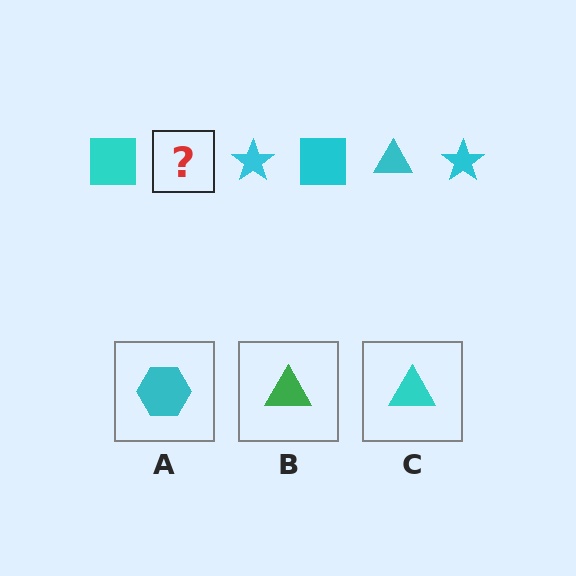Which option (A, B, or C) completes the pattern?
C.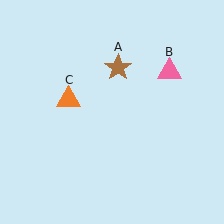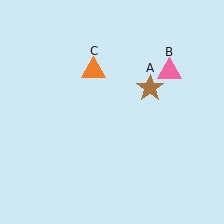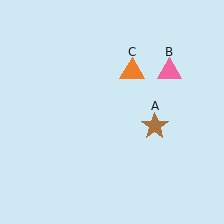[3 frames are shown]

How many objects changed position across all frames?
2 objects changed position: brown star (object A), orange triangle (object C).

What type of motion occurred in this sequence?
The brown star (object A), orange triangle (object C) rotated clockwise around the center of the scene.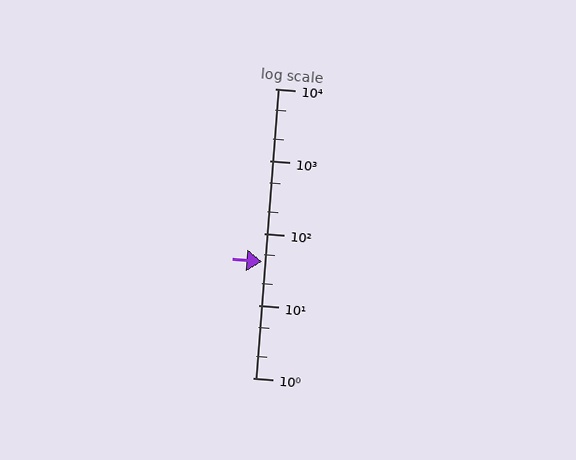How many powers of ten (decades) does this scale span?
The scale spans 4 decades, from 1 to 10000.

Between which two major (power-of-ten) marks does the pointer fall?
The pointer is between 10 and 100.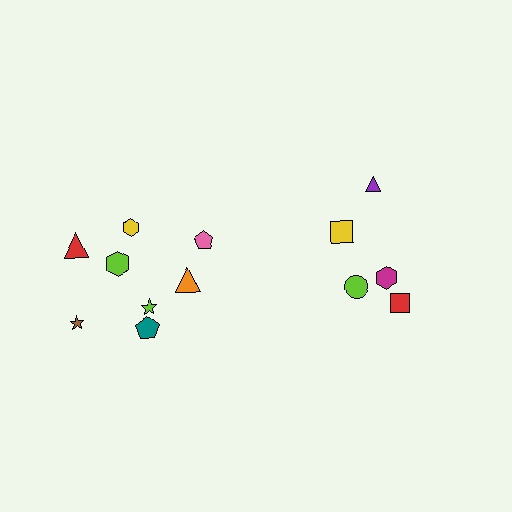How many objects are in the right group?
There are 5 objects.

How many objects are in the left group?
There are 8 objects.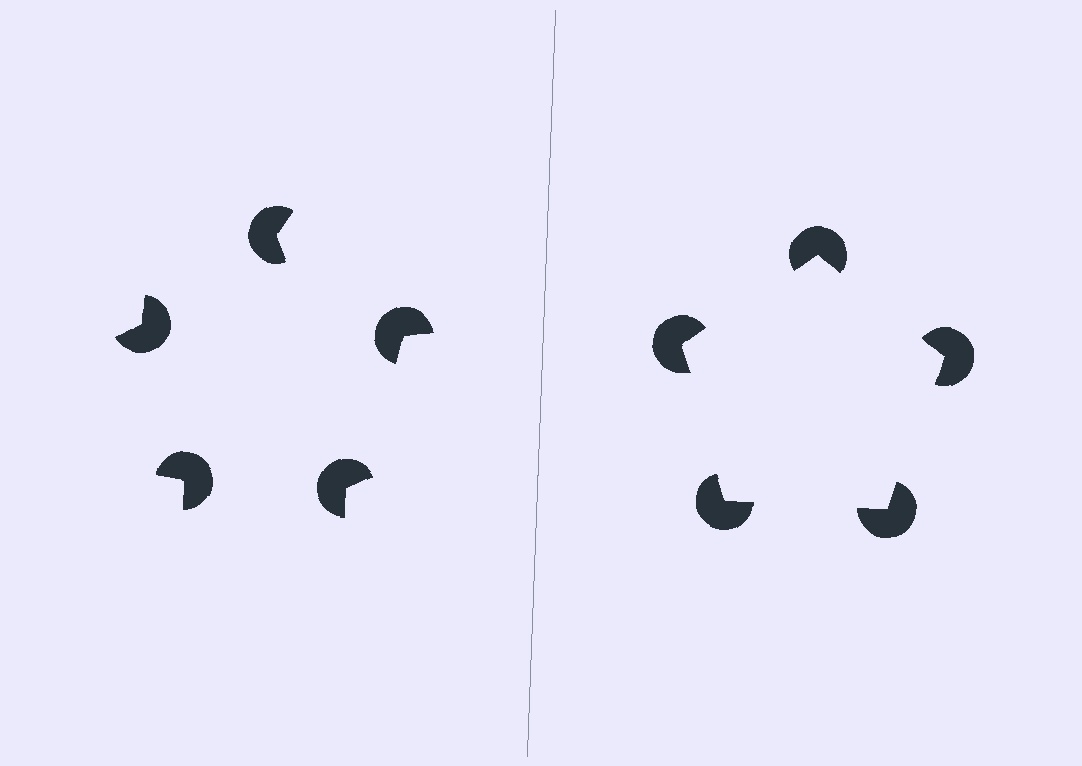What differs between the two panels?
The pac-man discs are positioned identically on both sides; only the wedge orientations differ. On the right they align to a pentagon; on the left they are misaligned.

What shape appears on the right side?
An illusory pentagon.